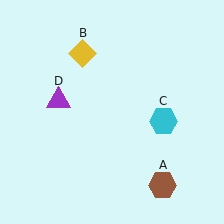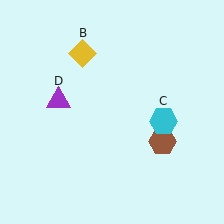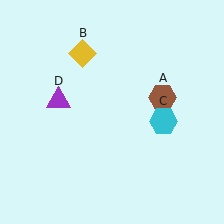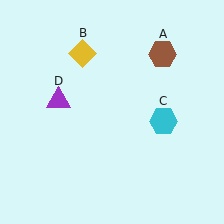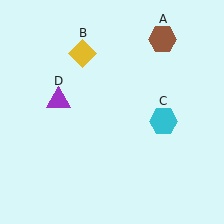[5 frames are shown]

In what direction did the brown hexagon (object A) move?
The brown hexagon (object A) moved up.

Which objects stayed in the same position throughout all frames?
Yellow diamond (object B) and cyan hexagon (object C) and purple triangle (object D) remained stationary.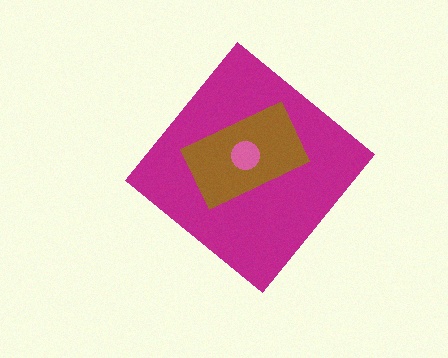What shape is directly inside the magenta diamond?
The brown rectangle.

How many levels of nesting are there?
3.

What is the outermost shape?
The magenta diamond.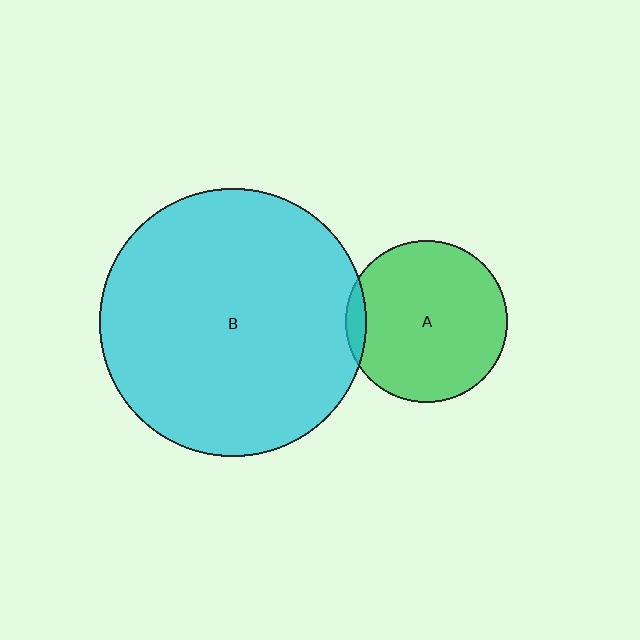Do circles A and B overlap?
Yes.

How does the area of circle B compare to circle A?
Approximately 2.7 times.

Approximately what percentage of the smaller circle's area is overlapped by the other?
Approximately 5%.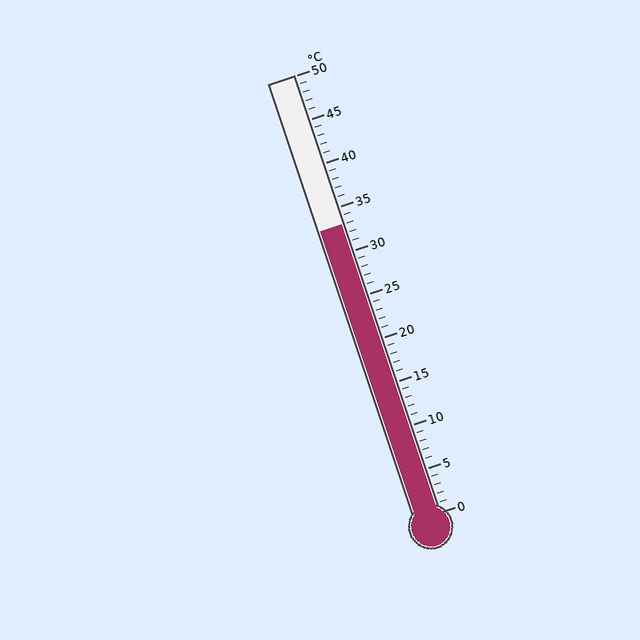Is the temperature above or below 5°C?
The temperature is above 5°C.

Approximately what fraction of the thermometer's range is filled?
The thermometer is filled to approximately 65% of its range.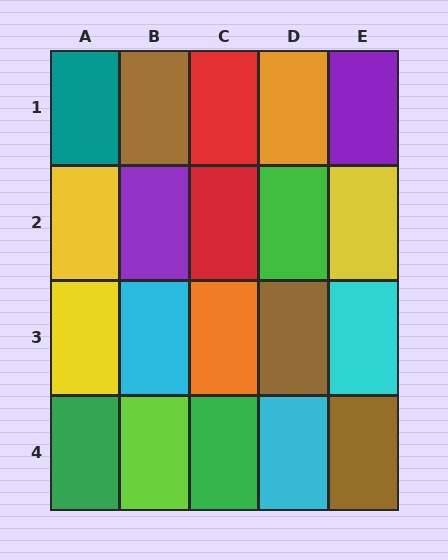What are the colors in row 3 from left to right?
Yellow, cyan, orange, brown, cyan.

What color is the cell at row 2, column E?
Yellow.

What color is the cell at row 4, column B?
Lime.